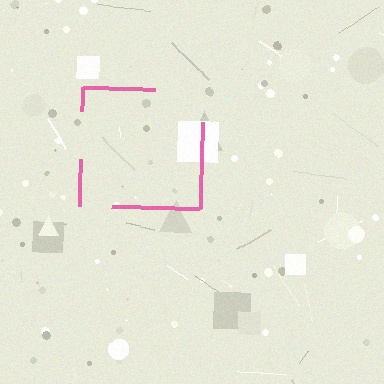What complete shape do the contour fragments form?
The contour fragments form a square.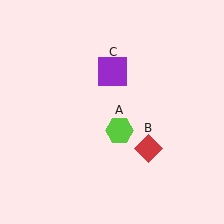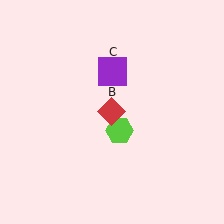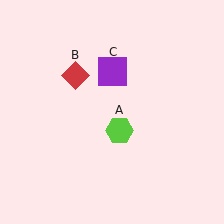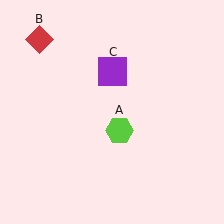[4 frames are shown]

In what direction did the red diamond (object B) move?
The red diamond (object B) moved up and to the left.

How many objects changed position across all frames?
1 object changed position: red diamond (object B).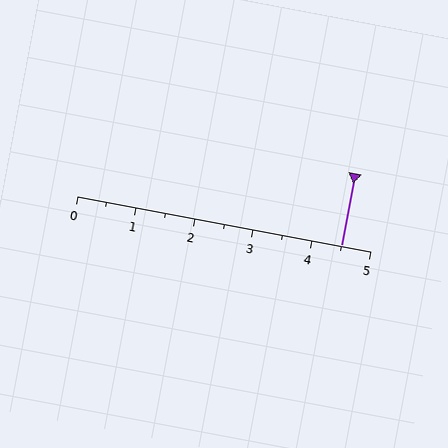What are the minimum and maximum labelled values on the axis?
The axis runs from 0 to 5.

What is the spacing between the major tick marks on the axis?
The major ticks are spaced 1 apart.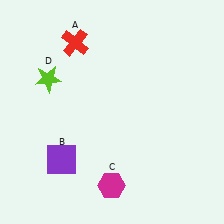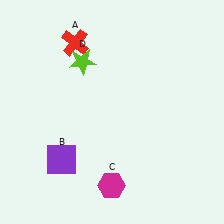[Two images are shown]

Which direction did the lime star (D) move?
The lime star (D) moved right.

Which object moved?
The lime star (D) moved right.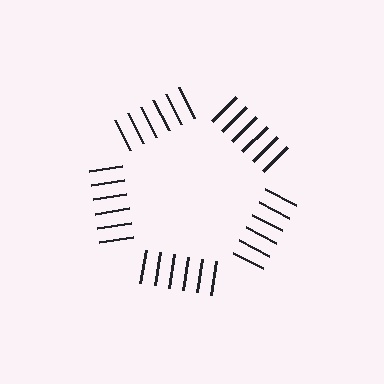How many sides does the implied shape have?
5 sides — the line-ends trace a pentagon.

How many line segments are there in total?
30 — 6 along each of the 5 edges.